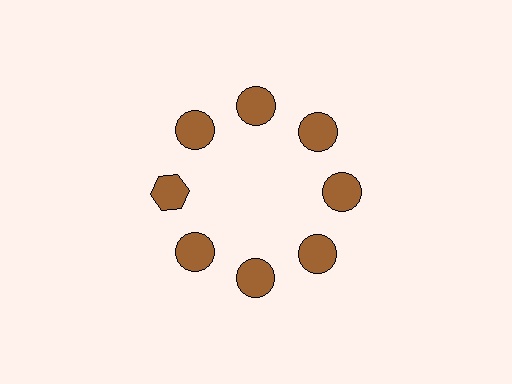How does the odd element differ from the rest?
It has a different shape: hexagon instead of circle.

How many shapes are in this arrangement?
There are 8 shapes arranged in a ring pattern.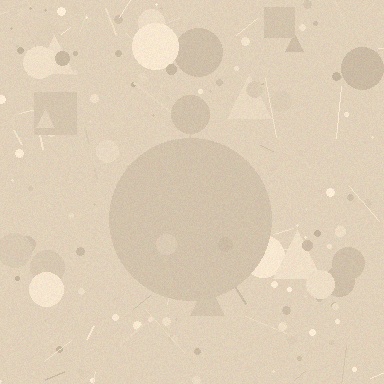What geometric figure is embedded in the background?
A circle is embedded in the background.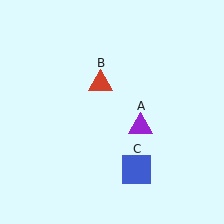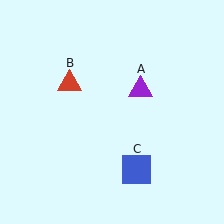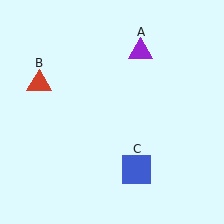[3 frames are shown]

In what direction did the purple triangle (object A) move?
The purple triangle (object A) moved up.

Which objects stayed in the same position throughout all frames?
Blue square (object C) remained stationary.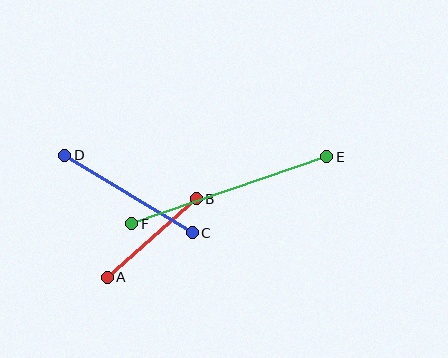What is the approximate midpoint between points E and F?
The midpoint is at approximately (229, 190) pixels.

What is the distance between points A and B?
The distance is approximately 118 pixels.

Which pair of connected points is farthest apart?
Points E and F are farthest apart.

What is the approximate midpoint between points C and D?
The midpoint is at approximately (129, 194) pixels.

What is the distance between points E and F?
The distance is approximately 206 pixels.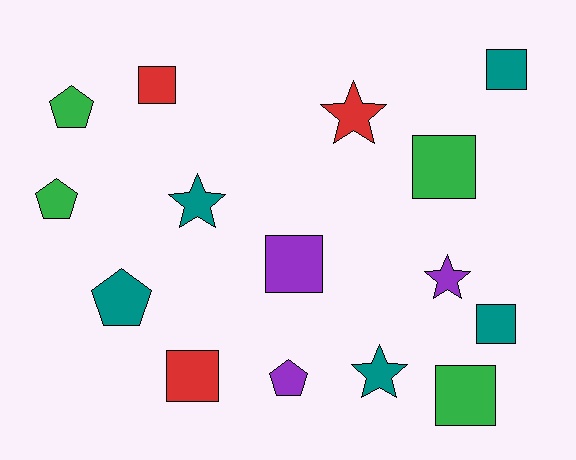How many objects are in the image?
There are 15 objects.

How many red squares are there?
There are 2 red squares.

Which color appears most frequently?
Teal, with 5 objects.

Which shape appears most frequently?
Square, with 7 objects.